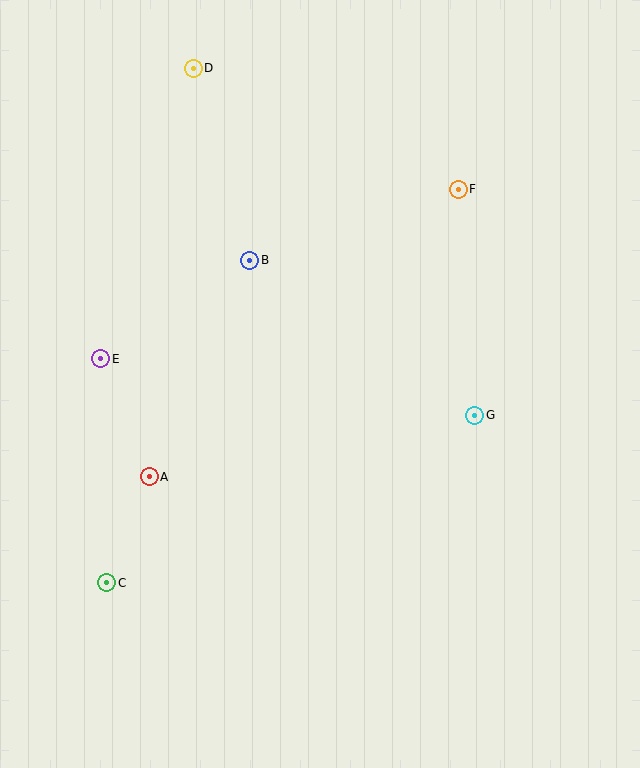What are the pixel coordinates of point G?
Point G is at (475, 415).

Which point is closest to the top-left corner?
Point D is closest to the top-left corner.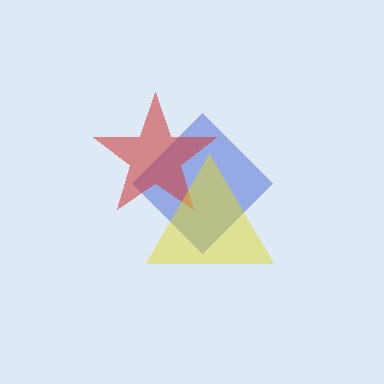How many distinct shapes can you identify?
There are 3 distinct shapes: a blue diamond, a red star, a yellow triangle.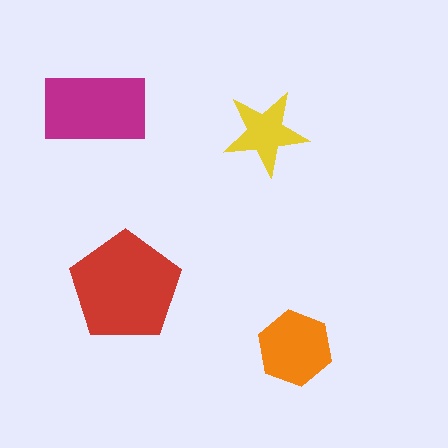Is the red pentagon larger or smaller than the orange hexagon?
Larger.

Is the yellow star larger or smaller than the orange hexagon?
Smaller.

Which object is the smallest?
The yellow star.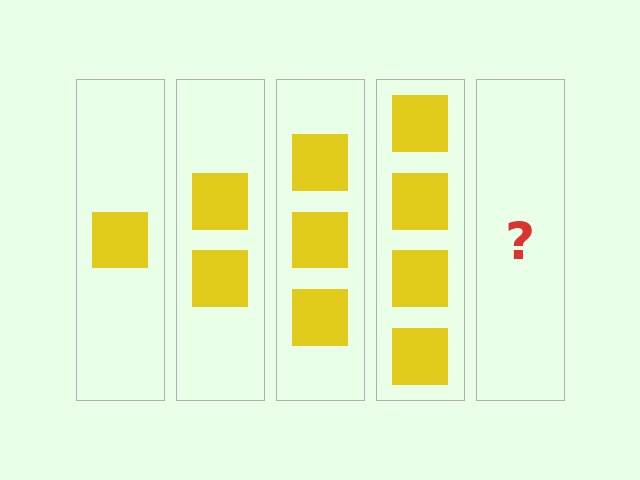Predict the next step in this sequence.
The next step is 5 squares.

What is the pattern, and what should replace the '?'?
The pattern is that each step adds one more square. The '?' should be 5 squares.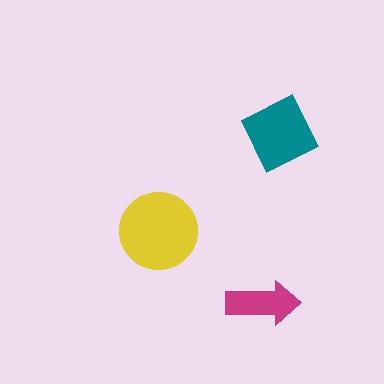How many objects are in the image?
There are 3 objects in the image.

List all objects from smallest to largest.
The magenta arrow, the teal diamond, the yellow circle.